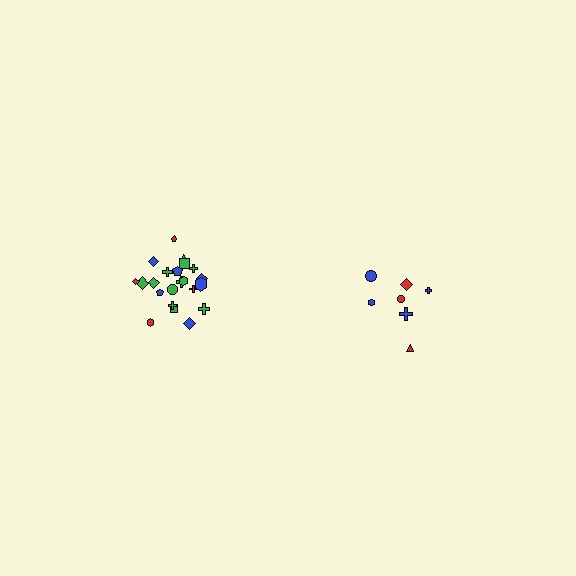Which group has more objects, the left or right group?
The left group.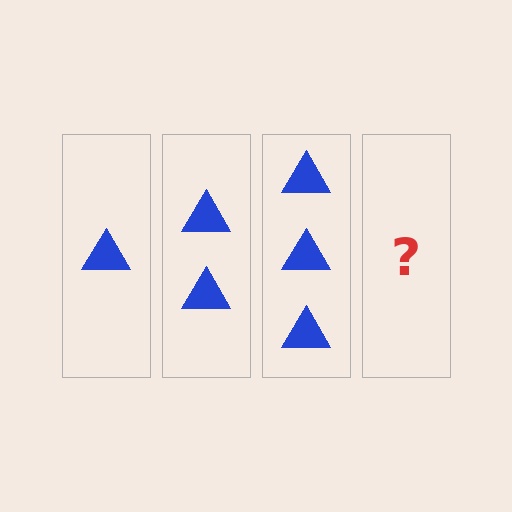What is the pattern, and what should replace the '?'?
The pattern is that each step adds one more triangle. The '?' should be 4 triangles.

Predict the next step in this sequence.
The next step is 4 triangles.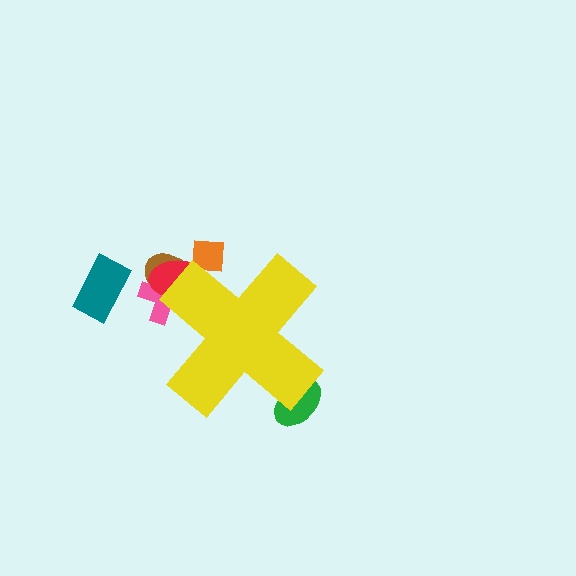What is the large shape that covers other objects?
A yellow cross.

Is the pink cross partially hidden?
Yes, the pink cross is partially hidden behind the yellow cross.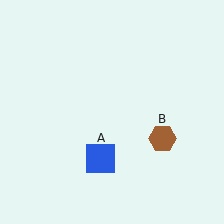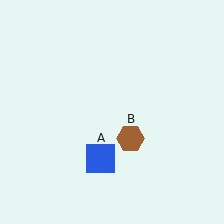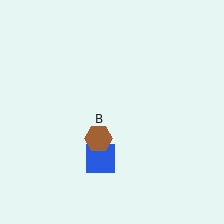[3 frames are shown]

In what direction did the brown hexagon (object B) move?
The brown hexagon (object B) moved left.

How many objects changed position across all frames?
1 object changed position: brown hexagon (object B).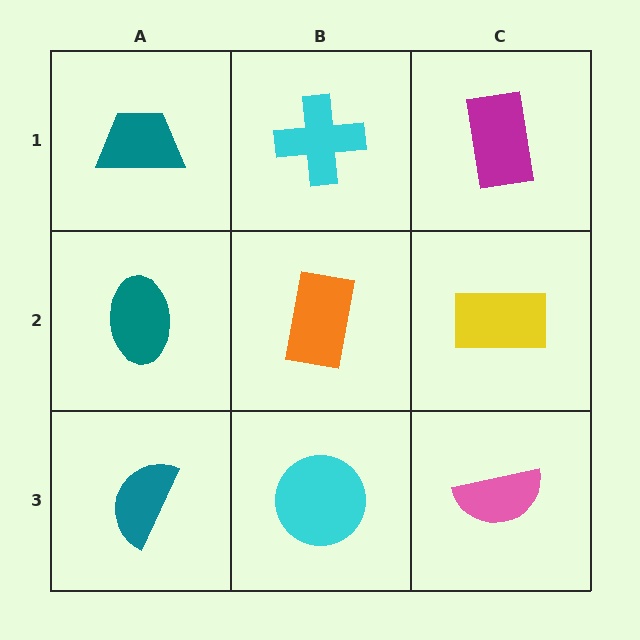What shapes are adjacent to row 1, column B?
An orange rectangle (row 2, column B), a teal trapezoid (row 1, column A), a magenta rectangle (row 1, column C).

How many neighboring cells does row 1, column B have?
3.